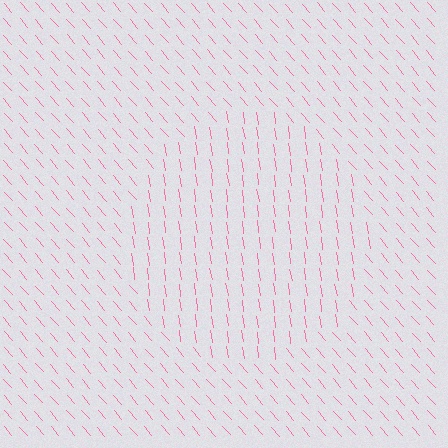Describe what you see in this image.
The image is filled with small pink line segments. A circle region in the image has lines oriented differently from the surrounding lines, creating a visible texture boundary.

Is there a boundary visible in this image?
Yes, there is a texture boundary formed by a change in line orientation.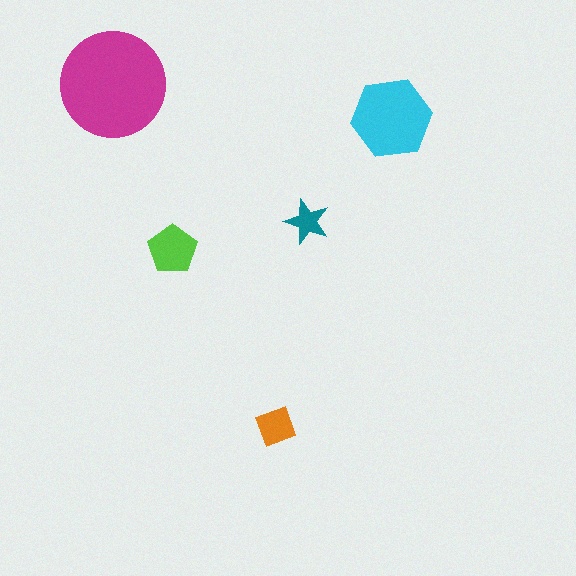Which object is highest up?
The magenta circle is topmost.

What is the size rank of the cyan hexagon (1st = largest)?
2nd.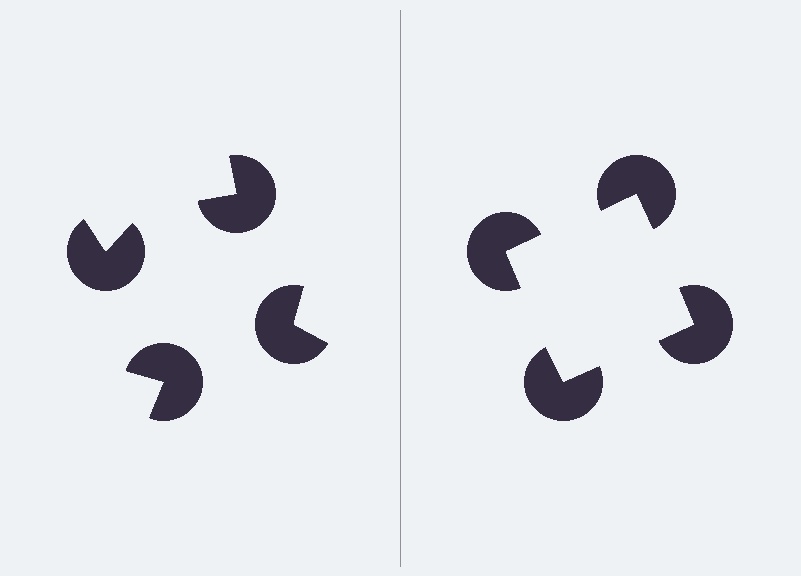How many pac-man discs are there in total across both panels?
8 — 4 on each side.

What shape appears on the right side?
An illusory square.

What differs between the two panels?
The pac-man discs are positioned identically on both sides; only the wedge orientations differ. On the right they align to a square; on the left they are misaligned.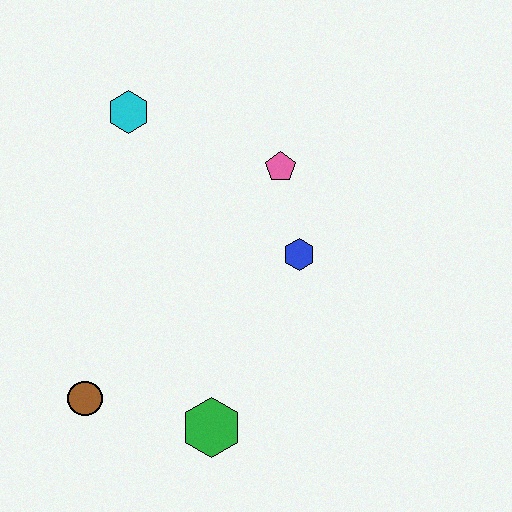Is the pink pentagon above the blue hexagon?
Yes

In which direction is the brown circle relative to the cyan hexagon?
The brown circle is below the cyan hexagon.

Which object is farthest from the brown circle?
The pink pentagon is farthest from the brown circle.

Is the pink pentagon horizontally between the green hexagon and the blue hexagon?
Yes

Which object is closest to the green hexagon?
The brown circle is closest to the green hexagon.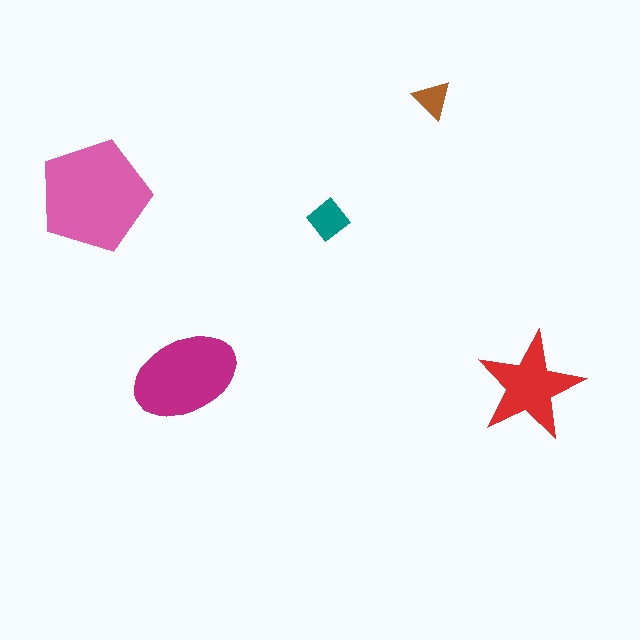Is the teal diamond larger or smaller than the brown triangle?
Larger.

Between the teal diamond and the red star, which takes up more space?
The red star.